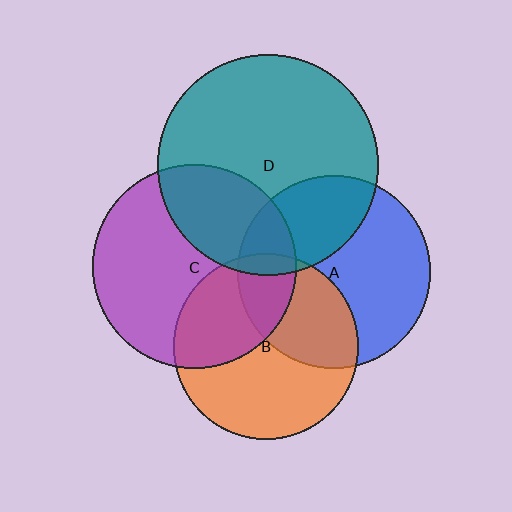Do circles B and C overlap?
Yes.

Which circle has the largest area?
Circle D (teal).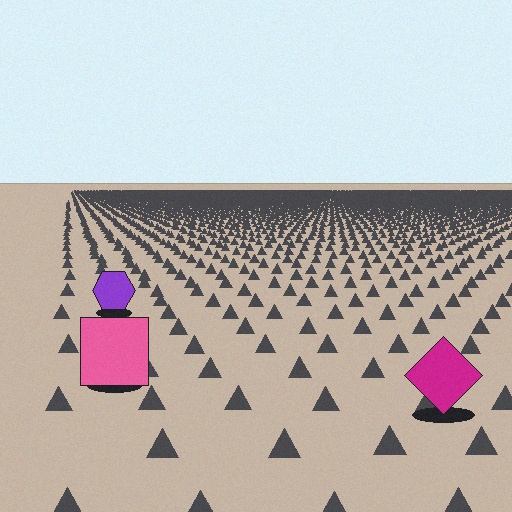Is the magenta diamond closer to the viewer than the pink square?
Yes. The magenta diamond is closer — you can tell from the texture gradient: the ground texture is coarser near it.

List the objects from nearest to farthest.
From nearest to farthest: the magenta diamond, the pink square, the purple hexagon.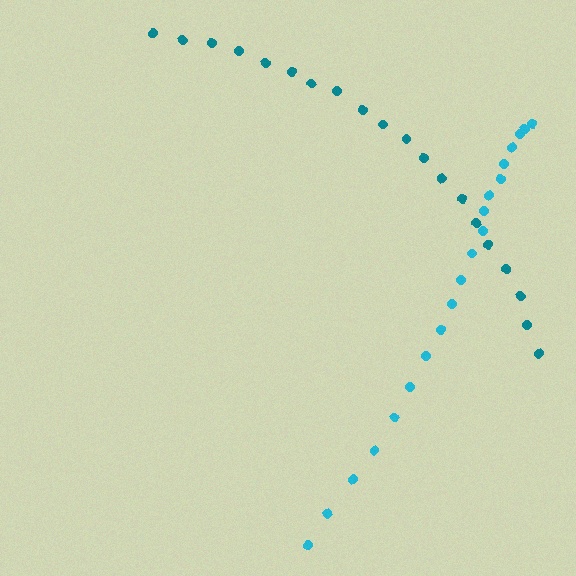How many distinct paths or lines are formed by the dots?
There are 2 distinct paths.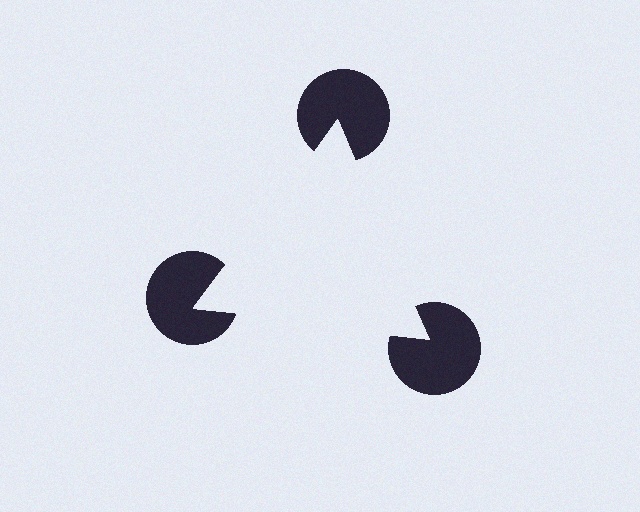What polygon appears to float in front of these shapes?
An illusory triangle — its edges are inferred from the aligned wedge cuts in the pac-man discs, not physically drawn.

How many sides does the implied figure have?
3 sides.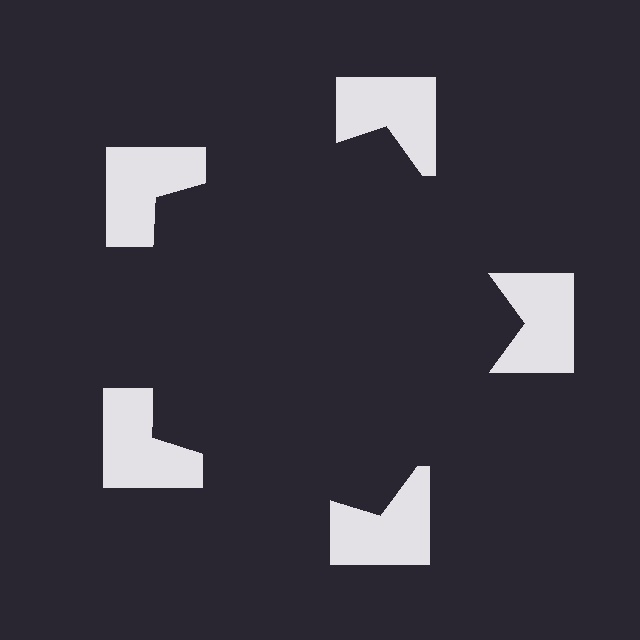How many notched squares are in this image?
There are 5 — one at each vertex of the illusory pentagon.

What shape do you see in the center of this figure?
An illusory pentagon — its edges are inferred from the aligned wedge cuts in the notched squares, not physically drawn.